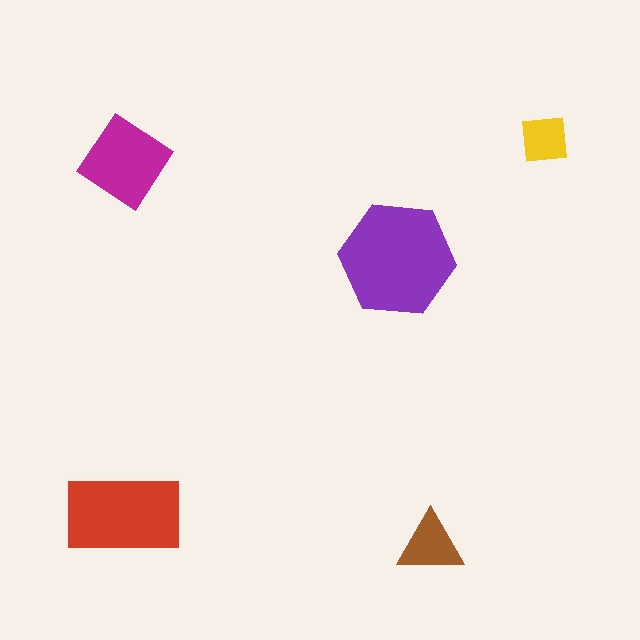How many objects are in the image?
There are 5 objects in the image.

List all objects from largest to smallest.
The purple hexagon, the red rectangle, the magenta diamond, the brown triangle, the yellow square.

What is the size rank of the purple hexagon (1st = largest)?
1st.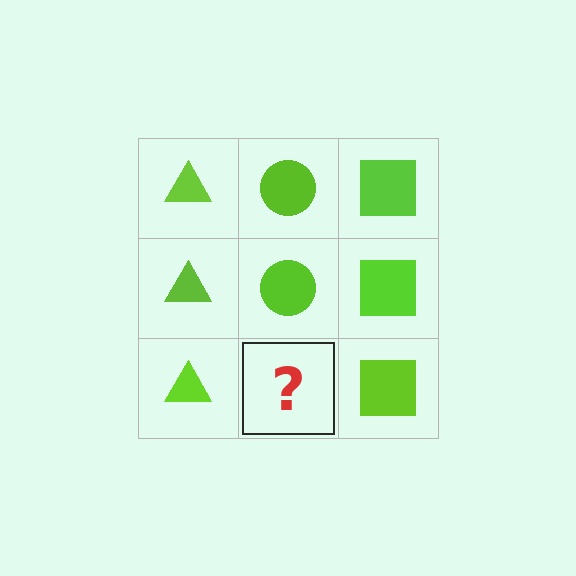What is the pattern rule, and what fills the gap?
The rule is that each column has a consistent shape. The gap should be filled with a lime circle.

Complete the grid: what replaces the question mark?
The question mark should be replaced with a lime circle.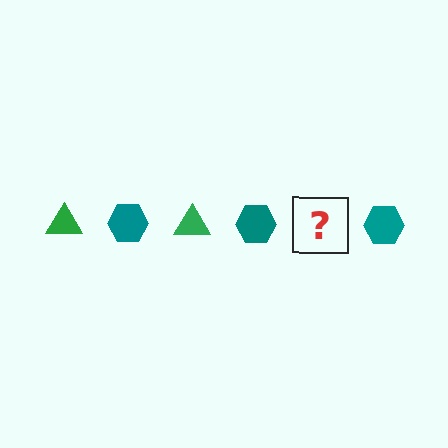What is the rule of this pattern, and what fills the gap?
The rule is that the pattern alternates between green triangle and teal hexagon. The gap should be filled with a green triangle.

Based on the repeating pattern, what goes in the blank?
The blank should be a green triangle.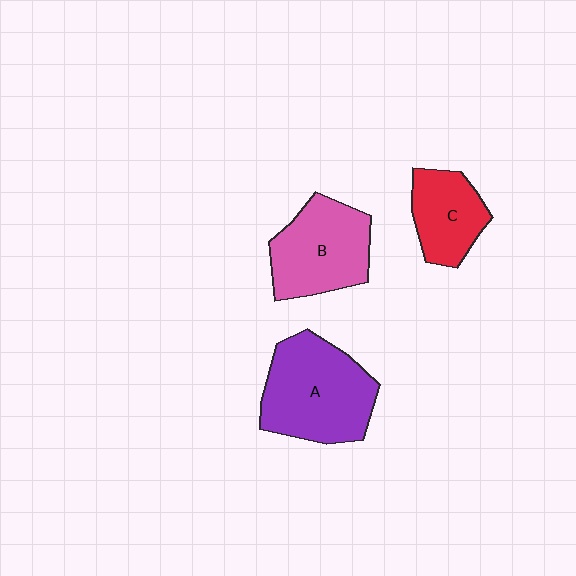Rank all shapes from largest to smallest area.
From largest to smallest: A (purple), B (pink), C (red).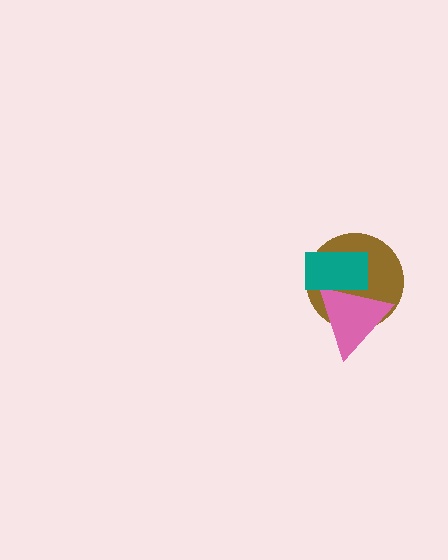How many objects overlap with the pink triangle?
2 objects overlap with the pink triangle.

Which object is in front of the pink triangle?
The teal rectangle is in front of the pink triangle.